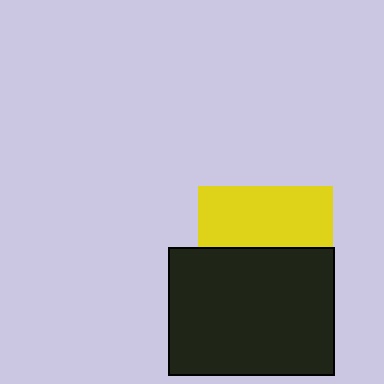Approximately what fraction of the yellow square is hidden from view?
Roughly 54% of the yellow square is hidden behind the black rectangle.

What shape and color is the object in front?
The object in front is a black rectangle.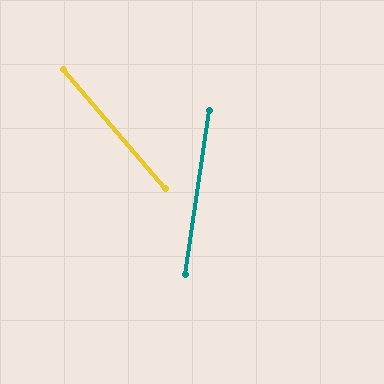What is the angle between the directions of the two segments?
Approximately 49 degrees.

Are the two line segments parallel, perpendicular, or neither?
Neither parallel nor perpendicular — they differ by about 49°.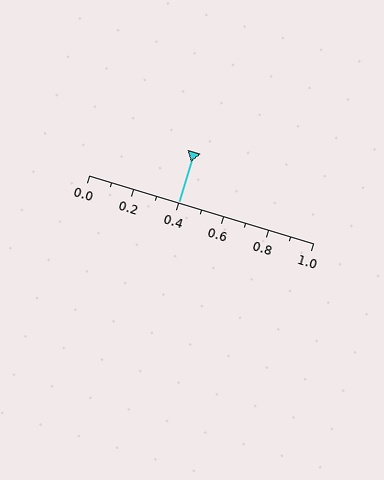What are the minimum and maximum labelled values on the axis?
The axis runs from 0.0 to 1.0.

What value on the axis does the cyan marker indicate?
The marker indicates approximately 0.4.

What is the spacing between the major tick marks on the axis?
The major ticks are spaced 0.2 apart.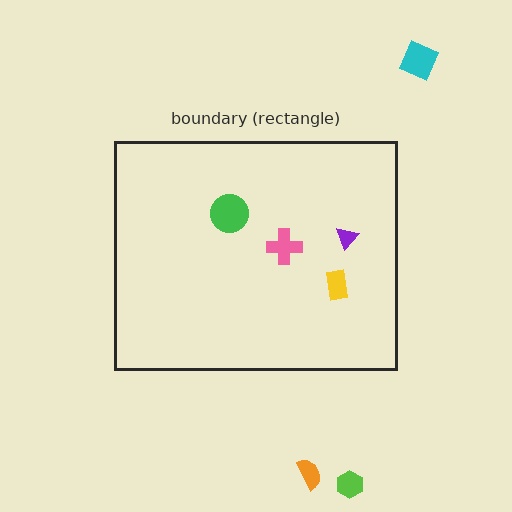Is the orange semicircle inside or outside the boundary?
Outside.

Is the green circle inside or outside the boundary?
Inside.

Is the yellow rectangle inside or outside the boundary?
Inside.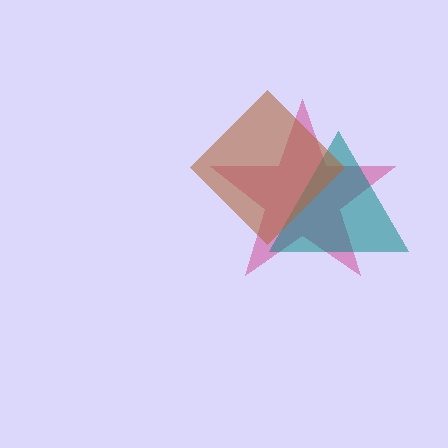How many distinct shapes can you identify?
There are 3 distinct shapes: a magenta star, a teal triangle, a brown diamond.